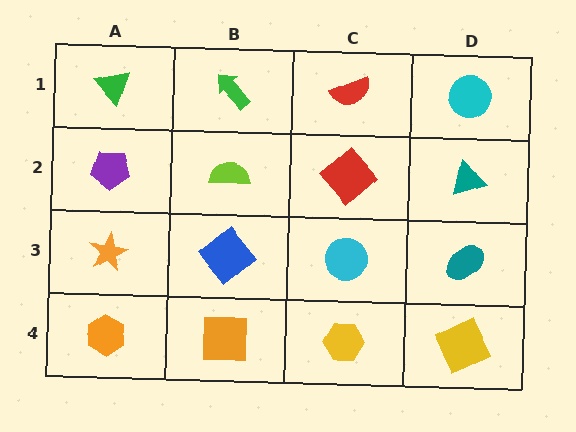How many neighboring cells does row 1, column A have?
2.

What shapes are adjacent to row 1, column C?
A red diamond (row 2, column C), a green arrow (row 1, column B), a cyan circle (row 1, column D).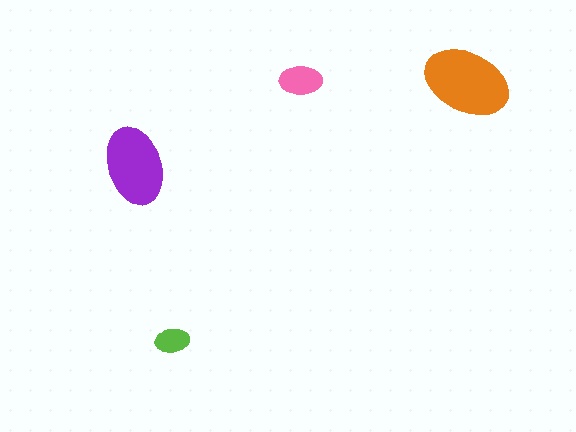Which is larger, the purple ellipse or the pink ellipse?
The purple one.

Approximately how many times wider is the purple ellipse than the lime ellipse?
About 2.5 times wider.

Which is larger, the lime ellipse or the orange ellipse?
The orange one.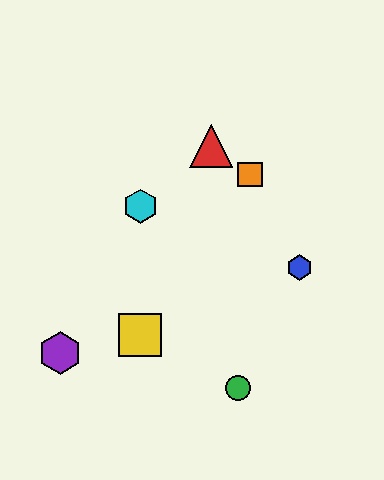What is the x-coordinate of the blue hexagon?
The blue hexagon is at x≈300.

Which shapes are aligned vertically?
The yellow square, the cyan hexagon are aligned vertically.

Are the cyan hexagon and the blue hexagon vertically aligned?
No, the cyan hexagon is at x≈140 and the blue hexagon is at x≈300.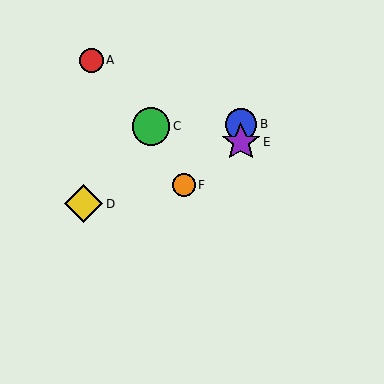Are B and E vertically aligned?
Yes, both are at x≈241.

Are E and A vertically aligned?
No, E is at x≈241 and A is at x≈91.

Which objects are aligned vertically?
Objects B, E are aligned vertically.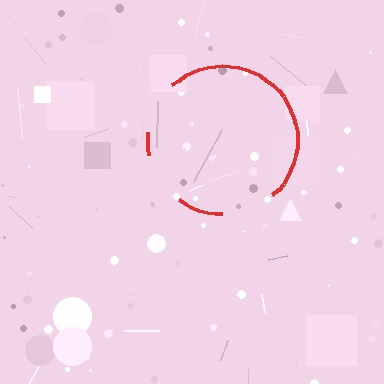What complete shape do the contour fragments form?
The contour fragments form a circle.